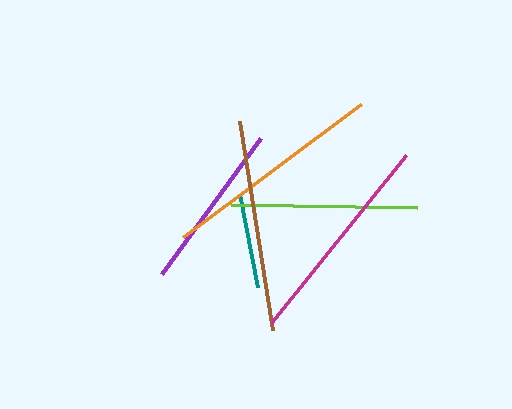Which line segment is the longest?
The orange line is the longest at approximately 222 pixels.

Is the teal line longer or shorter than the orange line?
The orange line is longer than the teal line.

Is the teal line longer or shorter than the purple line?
The purple line is longer than the teal line.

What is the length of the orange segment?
The orange segment is approximately 222 pixels long.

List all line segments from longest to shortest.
From longest to shortest: orange, magenta, brown, lime, purple, teal.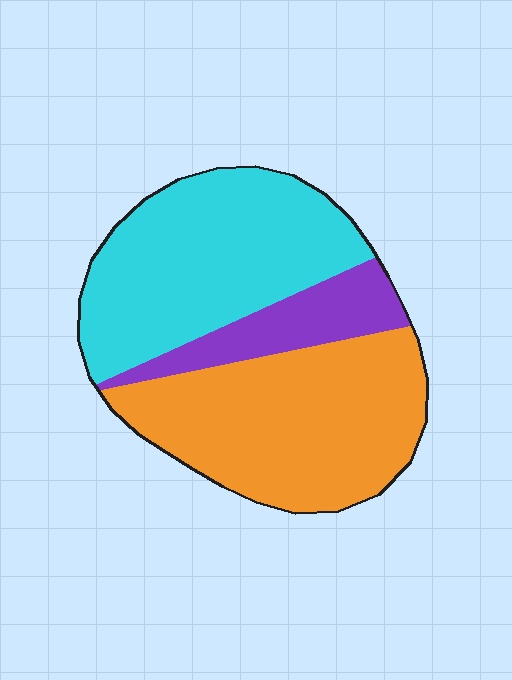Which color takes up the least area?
Purple, at roughly 15%.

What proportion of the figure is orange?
Orange covers about 45% of the figure.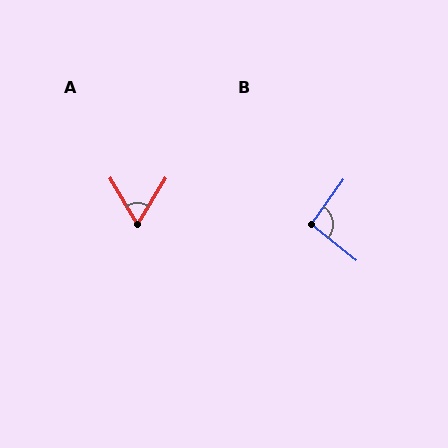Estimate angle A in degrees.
Approximately 62 degrees.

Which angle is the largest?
B, at approximately 93 degrees.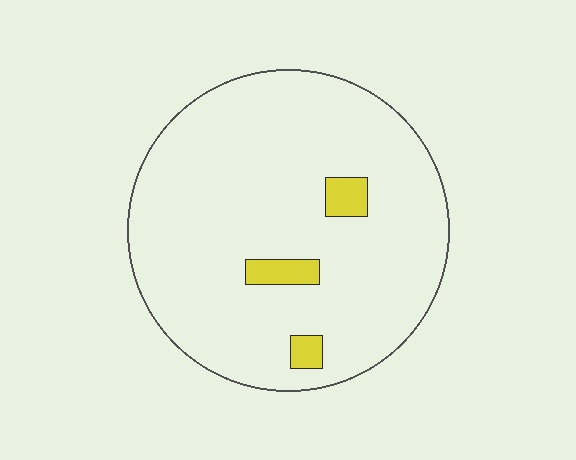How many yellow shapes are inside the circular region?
3.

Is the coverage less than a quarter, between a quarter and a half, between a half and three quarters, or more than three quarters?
Less than a quarter.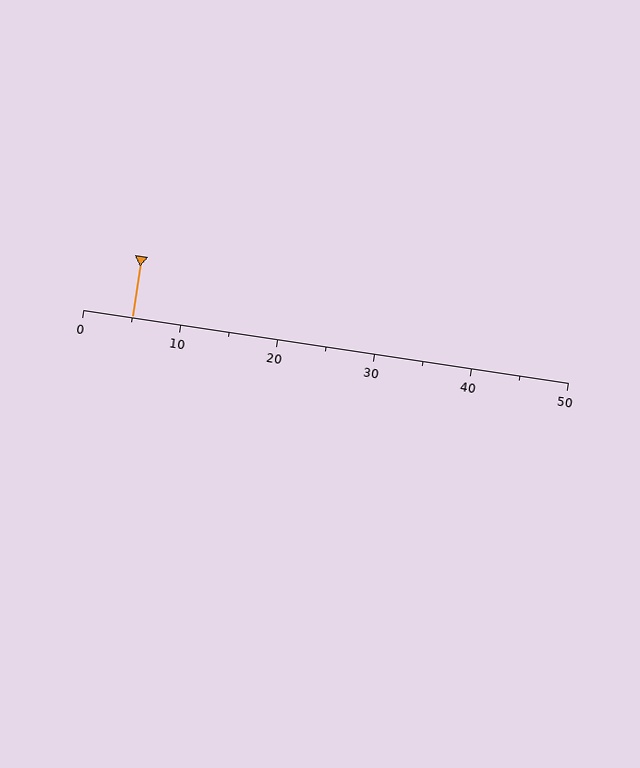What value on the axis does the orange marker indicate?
The marker indicates approximately 5.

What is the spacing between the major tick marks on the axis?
The major ticks are spaced 10 apart.